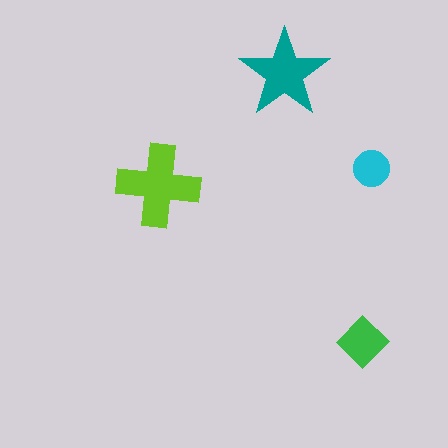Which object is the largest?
The lime cross.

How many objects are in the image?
There are 4 objects in the image.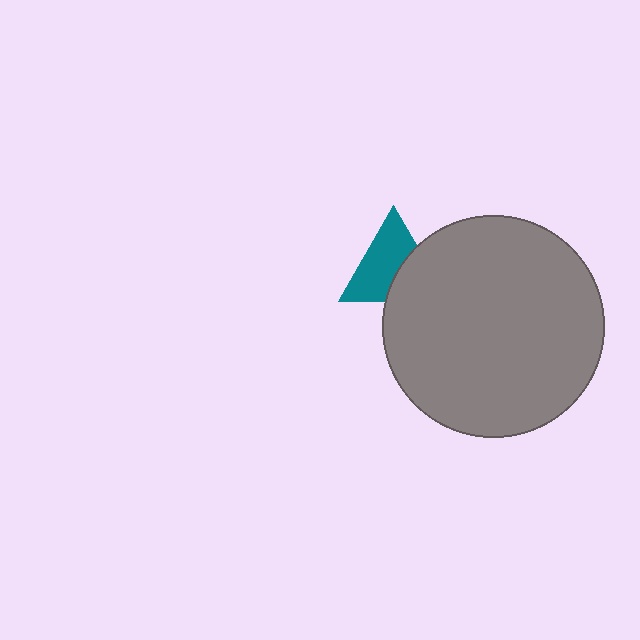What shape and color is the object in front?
The object in front is a gray circle.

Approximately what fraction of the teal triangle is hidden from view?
Roughly 38% of the teal triangle is hidden behind the gray circle.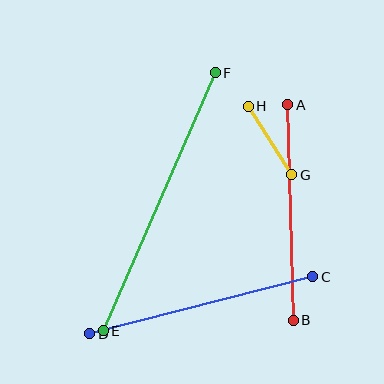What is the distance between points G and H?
The distance is approximately 81 pixels.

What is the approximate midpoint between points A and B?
The midpoint is at approximately (290, 212) pixels.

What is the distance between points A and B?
The distance is approximately 215 pixels.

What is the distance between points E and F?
The distance is approximately 282 pixels.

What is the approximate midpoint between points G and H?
The midpoint is at approximately (270, 140) pixels.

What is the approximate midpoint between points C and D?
The midpoint is at approximately (201, 305) pixels.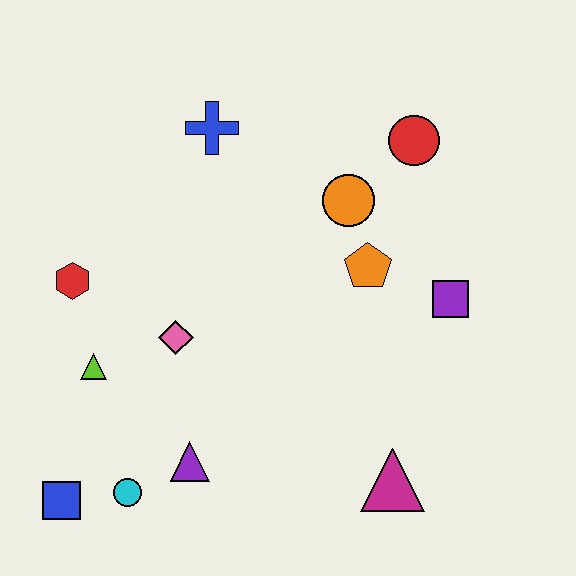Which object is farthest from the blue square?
The red circle is farthest from the blue square.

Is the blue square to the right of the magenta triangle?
No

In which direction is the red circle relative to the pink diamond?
The red circle is to the right of the pink diamond.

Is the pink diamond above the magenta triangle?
Yes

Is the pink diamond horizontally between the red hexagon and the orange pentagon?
Yes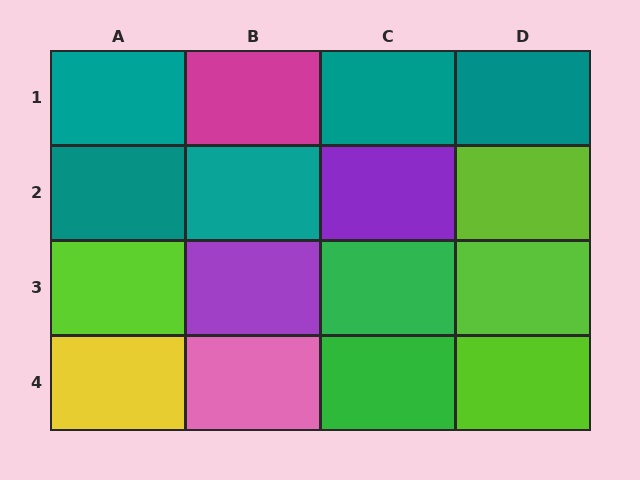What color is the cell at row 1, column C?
Teal.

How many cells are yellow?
1 cell is yellow.